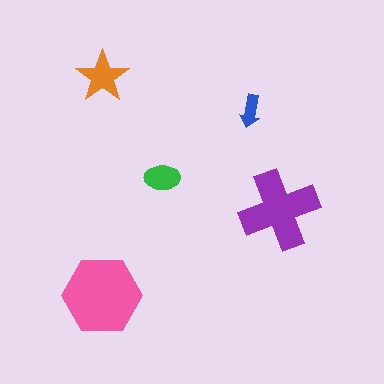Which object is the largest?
The pink hexagon.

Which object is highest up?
The orange star is topmost.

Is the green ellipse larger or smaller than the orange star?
Smaller.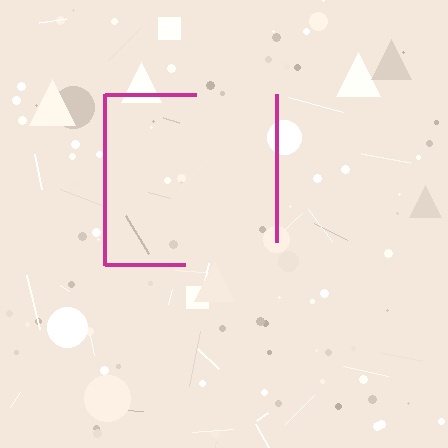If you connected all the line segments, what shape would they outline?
They would outline a square.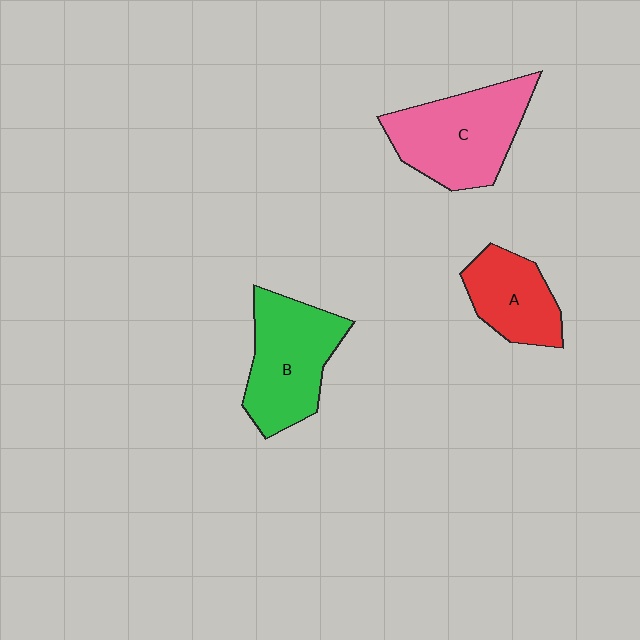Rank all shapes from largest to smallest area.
From largest to smallest: C (pink), B (green), A (red).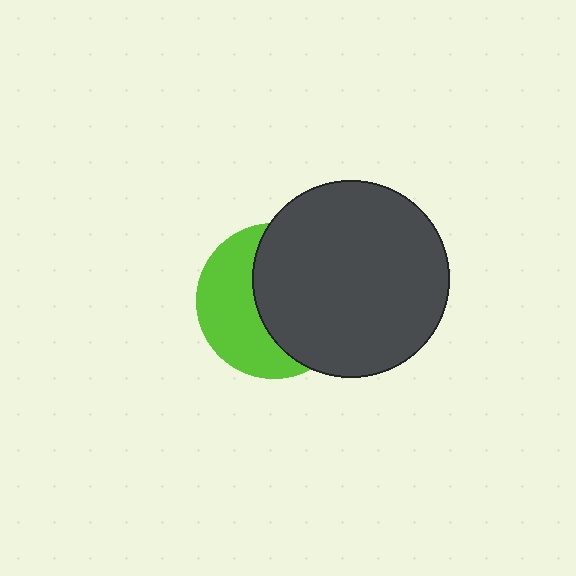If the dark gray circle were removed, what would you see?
You would see the complete lime circle.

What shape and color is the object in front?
The object in front is a dark gray circle.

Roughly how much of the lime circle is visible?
A small part of it is visible (roughly 44%).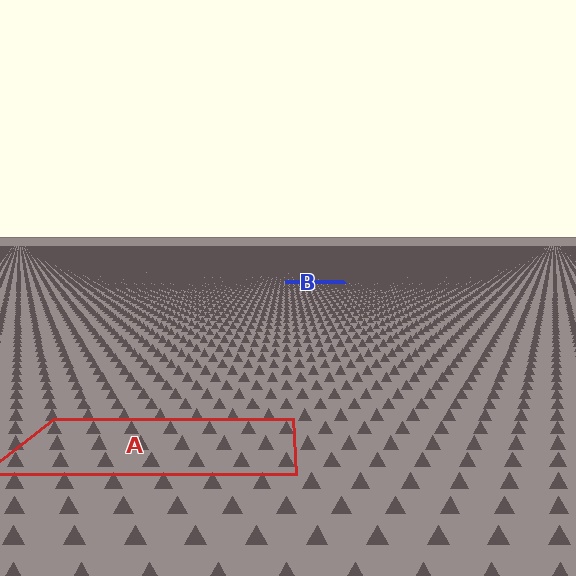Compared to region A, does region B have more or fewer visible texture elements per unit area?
Region B has more texture elements per unit area — they are packed more densely because it is farther away.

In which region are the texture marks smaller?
The texture marks are smaller in region B, because it is farther away.